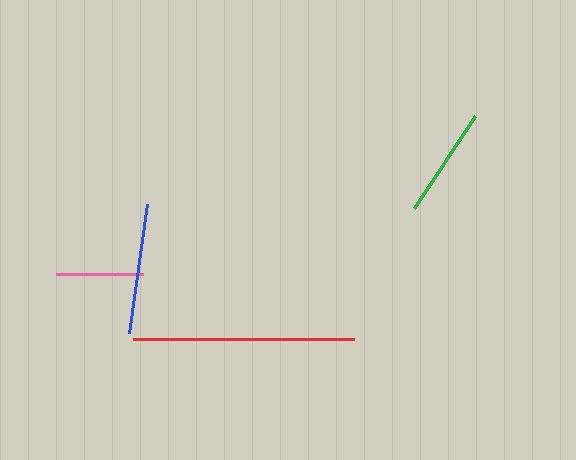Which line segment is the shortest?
The pink line is the shortest at approximately 87 pixels.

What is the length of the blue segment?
The blue segment is approximately 130 pixels long.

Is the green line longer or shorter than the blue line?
The blue line is longer than the green line.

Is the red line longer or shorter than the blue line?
The red line is longer than the blue line.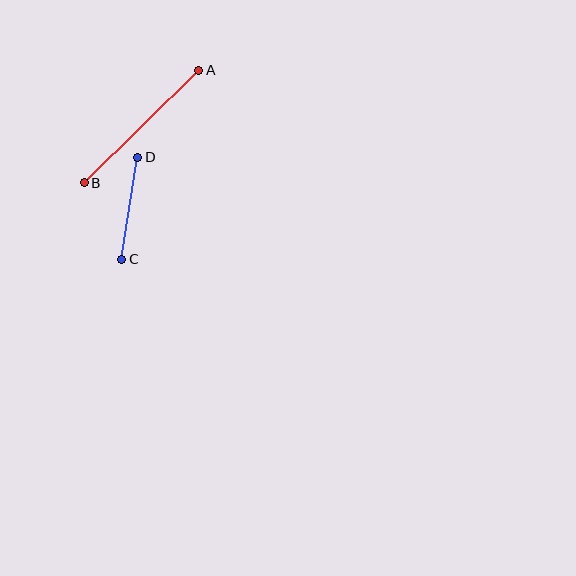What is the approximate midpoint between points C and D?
The midpoint is at approximately (130, 208) pixels.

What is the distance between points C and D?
The distance is approximately 103 pixels.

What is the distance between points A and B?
The distance is approximately 161 pixels.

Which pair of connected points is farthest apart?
Points A and B are farthest apart.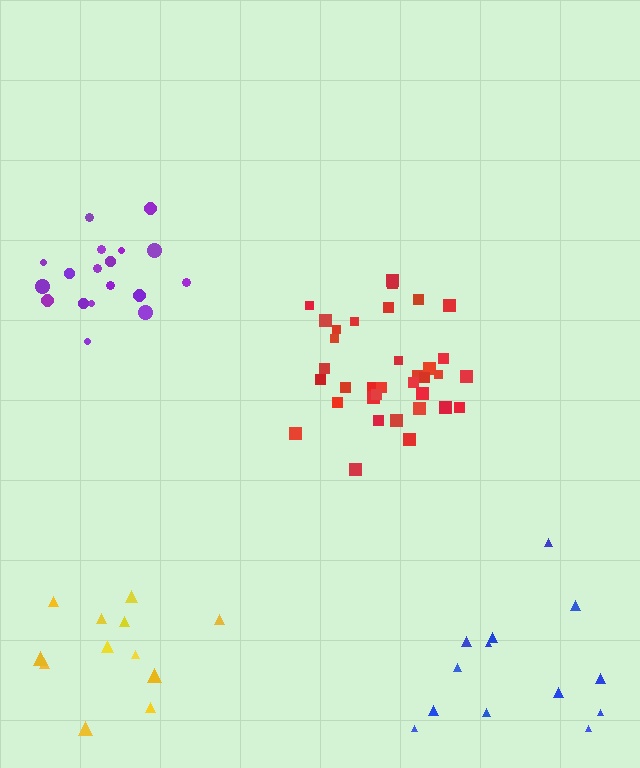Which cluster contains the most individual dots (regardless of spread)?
Red (35).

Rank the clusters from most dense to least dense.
red, purple, blue, yellow.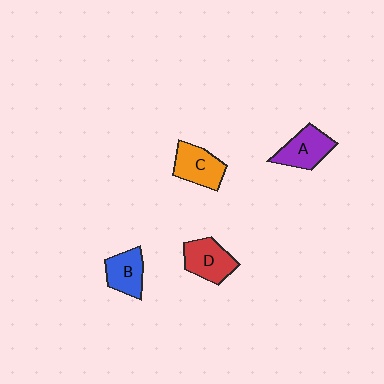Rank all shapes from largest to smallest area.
From largest to smallest: D (red), A (purple), C (orange), B (blue).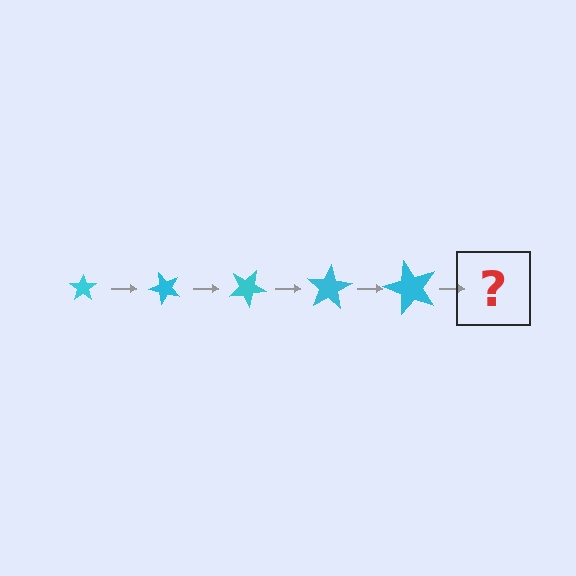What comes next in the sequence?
The next element should be a star, larger than the previous one and rotated 250 degrees from the start.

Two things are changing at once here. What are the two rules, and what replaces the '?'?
The two rules are that the star grows larger each step and it rotates 50 degrees each step. The '?' should be a star, larger than the previous one and rotated 250 degrees from the start.